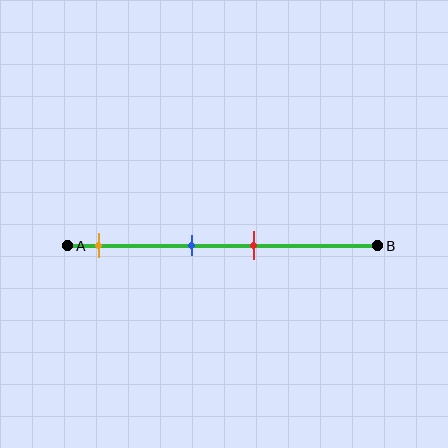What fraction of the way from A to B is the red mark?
The red mark is approximately 60% (0.6) of the way from A to B.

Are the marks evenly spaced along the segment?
No, the marks are not evenly spaced.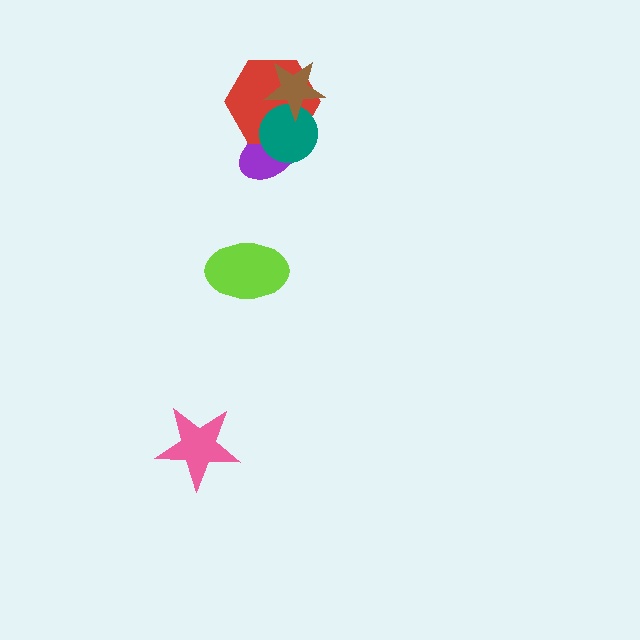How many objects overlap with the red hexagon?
3 objects overlap with the red hexagon.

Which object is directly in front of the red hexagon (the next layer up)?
The teal circle is directly in front of the red hexagon.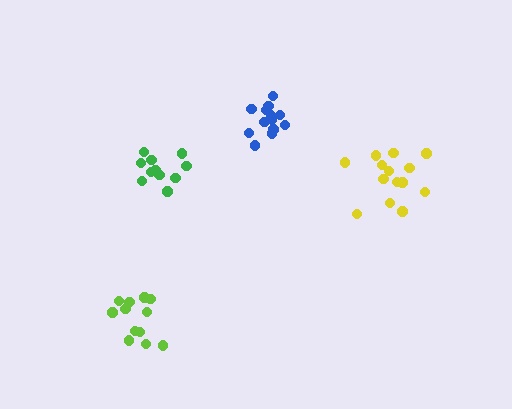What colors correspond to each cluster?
The clusters are colored: green, blue, yellow, lime.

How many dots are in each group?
Group 1: 11 dots, Group 2: 13 dots, Group 3: 14 dots, Group 4: 12 dots (50 total).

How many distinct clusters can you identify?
There are 4 distinct clusters.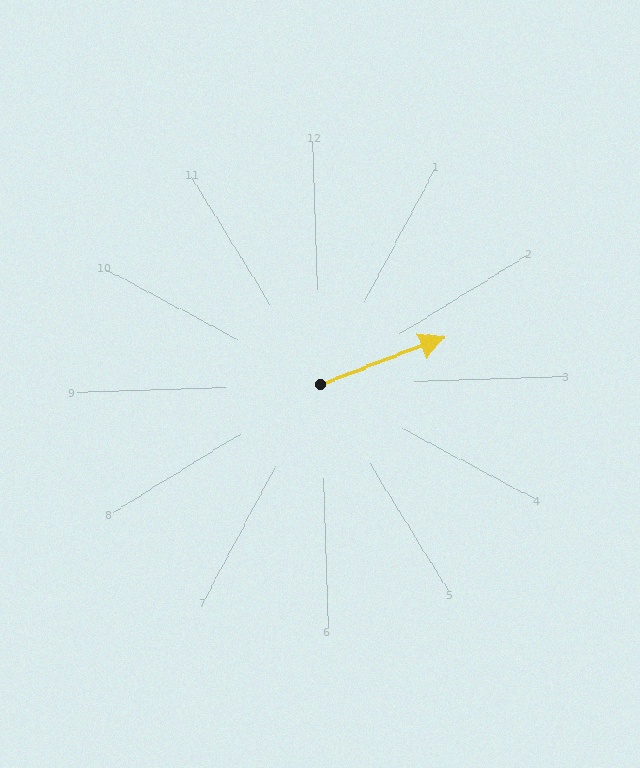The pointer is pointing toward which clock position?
Roughly 2 o'clock.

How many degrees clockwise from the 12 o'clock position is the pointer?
Approximately 71 degrees.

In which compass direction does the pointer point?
East.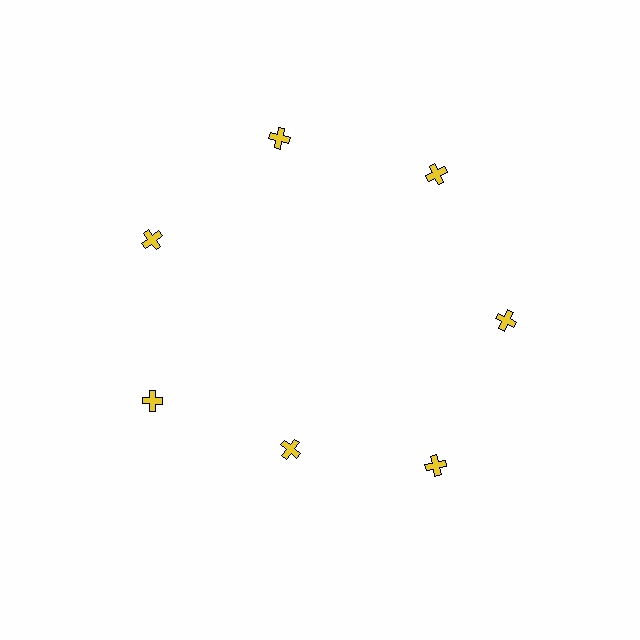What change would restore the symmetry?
The symmetry would be restored by moving it outward, back onto the ring so that all 7 crosses sit at equal angles and equal distance from the center.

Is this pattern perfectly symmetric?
No. The 7 yellow crosses are arranged in a ring, but one element near the 6 o'clock position is pulled inward toward the center, breaking the 7-fold rotational symmetry.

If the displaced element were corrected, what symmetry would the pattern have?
It would have 7-fold rotational symmetry — the pattern would map onto itself every 51 degrees.